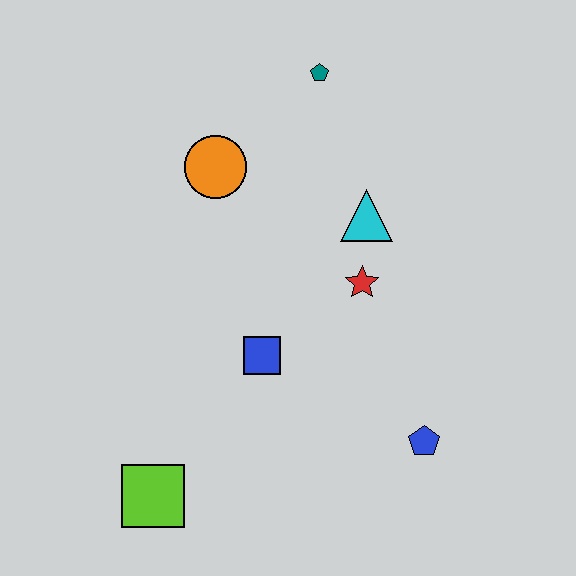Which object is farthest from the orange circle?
The blue pentagon is farthest from the orange circle.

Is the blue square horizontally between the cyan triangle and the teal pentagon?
No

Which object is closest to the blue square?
The red star is closest to the blue square.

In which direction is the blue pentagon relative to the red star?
The blue pentagon is below the red star.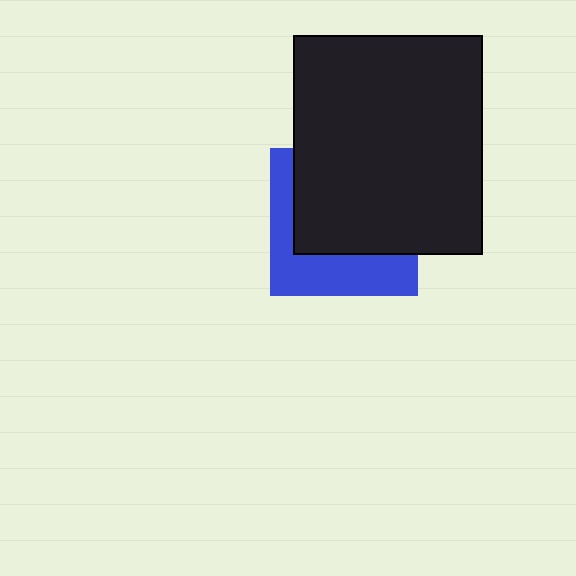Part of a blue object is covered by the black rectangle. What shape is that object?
It is a square.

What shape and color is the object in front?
The object in front is a black rectangle.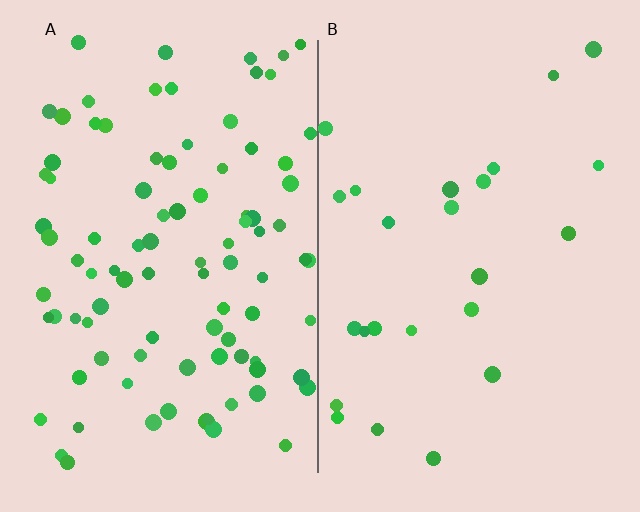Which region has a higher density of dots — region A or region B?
A (the left).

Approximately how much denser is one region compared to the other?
Approximately 3.9× — region A over region B.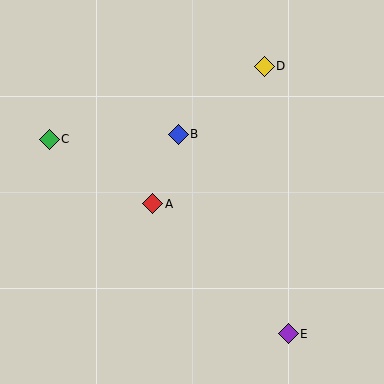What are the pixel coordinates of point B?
Point B is at (178, 134).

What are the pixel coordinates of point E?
Point E is at (288, 334).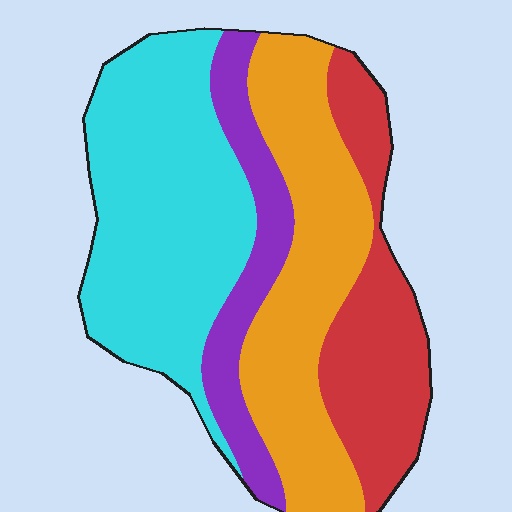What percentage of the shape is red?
Red takes up about one fifth (1/5) of the shape.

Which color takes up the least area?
Purple, at roughly 15%.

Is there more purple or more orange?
Orange.